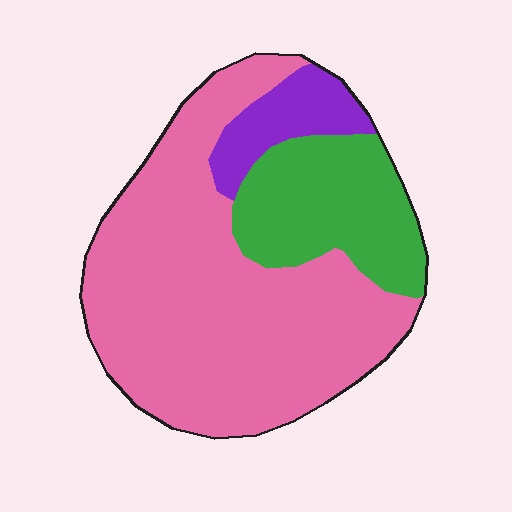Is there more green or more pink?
Pink.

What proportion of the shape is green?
Green takes up about one quarter (1/4) of the shape.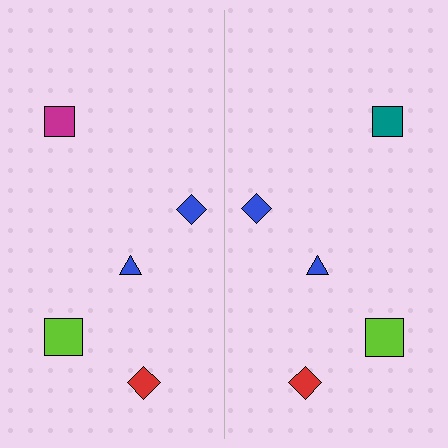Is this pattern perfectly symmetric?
No, the pattern is not perfectly symmetric. The teal square on the right side breaks the symmetry — its mirror counterpart is magenta.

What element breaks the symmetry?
The teal square on the right side breaks the symmetry — its mirror counterpart is magenta.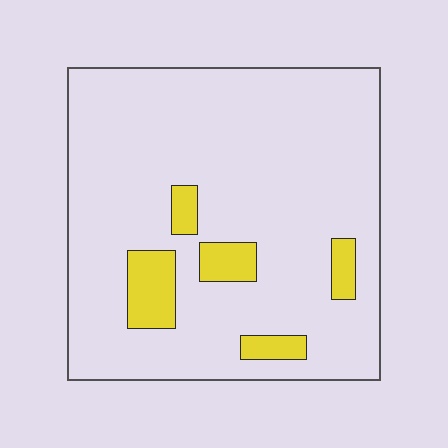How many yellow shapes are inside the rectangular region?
5.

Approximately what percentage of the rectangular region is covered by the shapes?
Approximately 10%.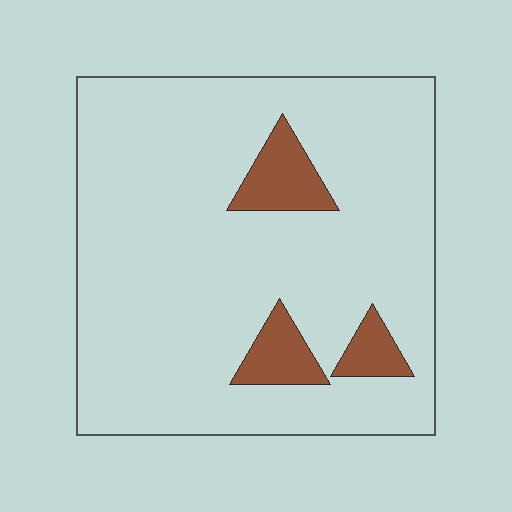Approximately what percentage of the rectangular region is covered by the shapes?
Approximately 10%.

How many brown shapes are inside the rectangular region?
3.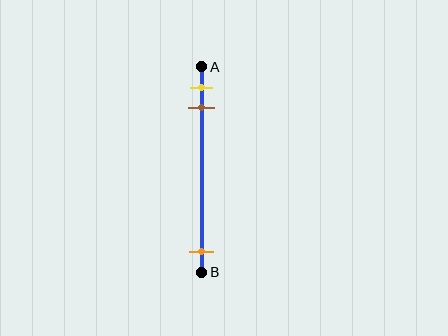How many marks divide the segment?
There are 3 marks dividing the segment.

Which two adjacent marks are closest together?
The yellow and brown marks are the closest adjacent pair.